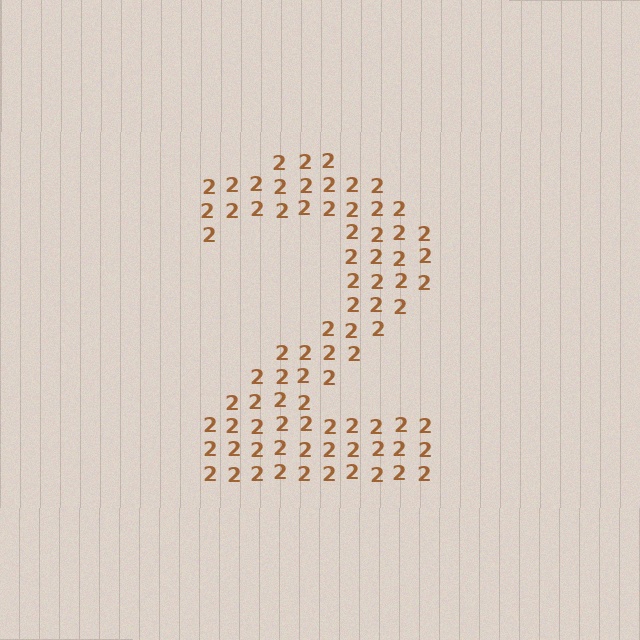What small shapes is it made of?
It is made of small digit 2's.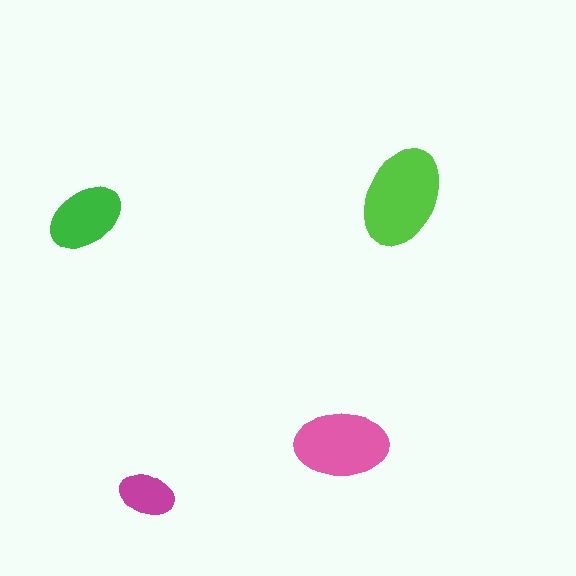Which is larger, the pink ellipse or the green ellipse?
The pink one.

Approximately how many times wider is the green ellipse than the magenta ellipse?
About 1.5 times wider.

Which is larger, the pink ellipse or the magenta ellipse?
The pink one.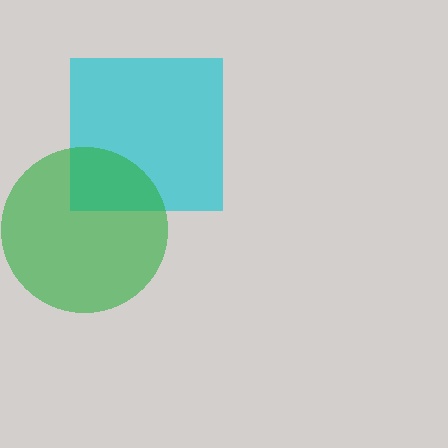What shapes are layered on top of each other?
The layered shapes are: a cyan square, a green circle.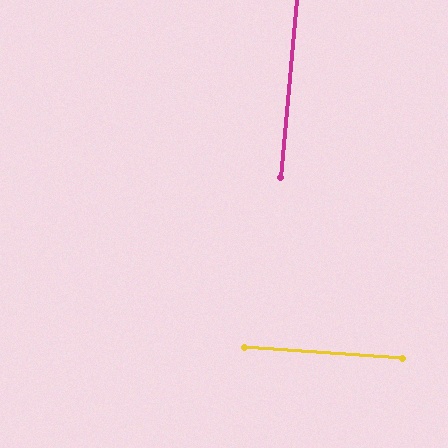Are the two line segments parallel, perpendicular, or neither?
Perpendicular — they meet at approximately 89°.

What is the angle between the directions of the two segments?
Approximately 89 degrees.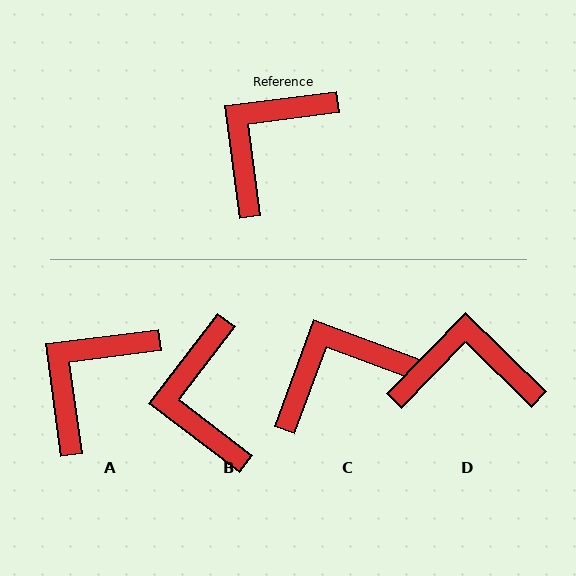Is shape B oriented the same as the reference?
No, it is off by about 45 degrees.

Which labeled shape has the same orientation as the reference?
A.